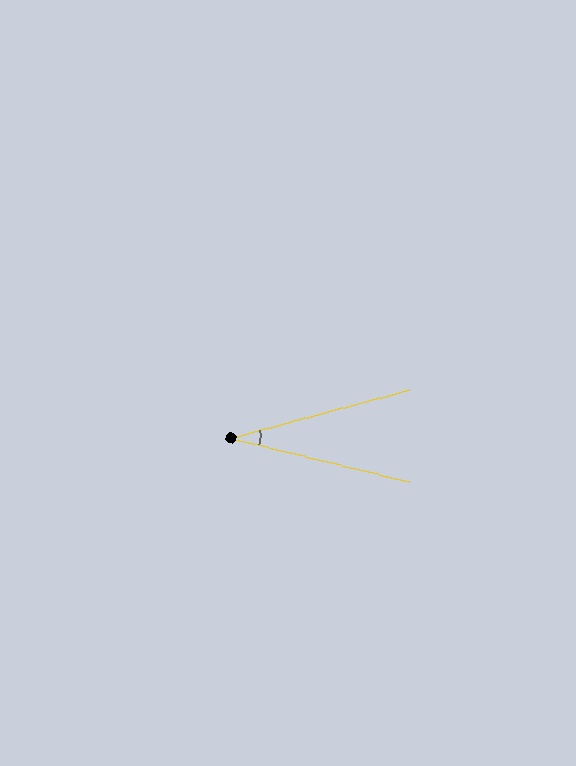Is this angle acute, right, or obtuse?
It is acute.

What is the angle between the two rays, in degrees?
Approximately 29 degrees.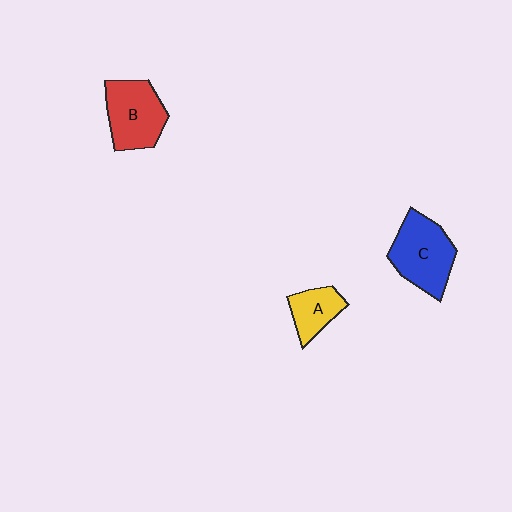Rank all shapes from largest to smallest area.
From largest to smallest: C (blue), B (red), A (yellow).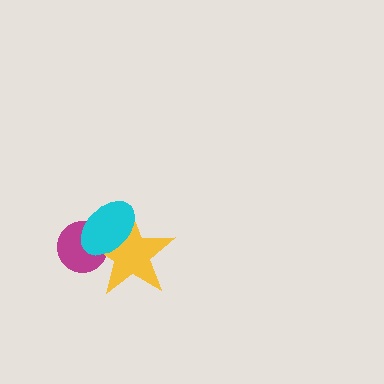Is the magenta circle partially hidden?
Yes, it is partially covered by another shape.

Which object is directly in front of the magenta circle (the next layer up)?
The yellow star is directly in front of the magenta circle.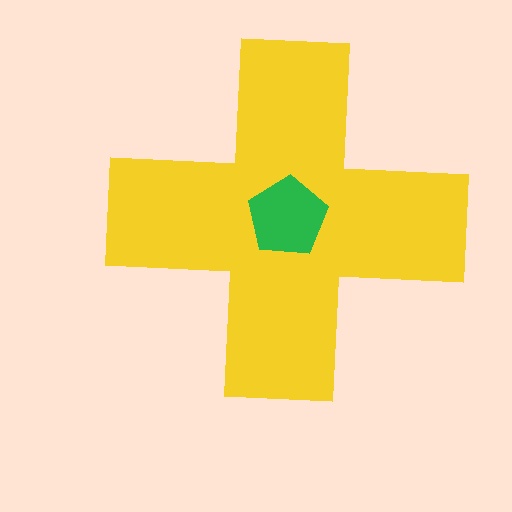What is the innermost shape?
The green pentagon.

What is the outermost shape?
The yellow cross.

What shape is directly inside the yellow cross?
The green pentagon.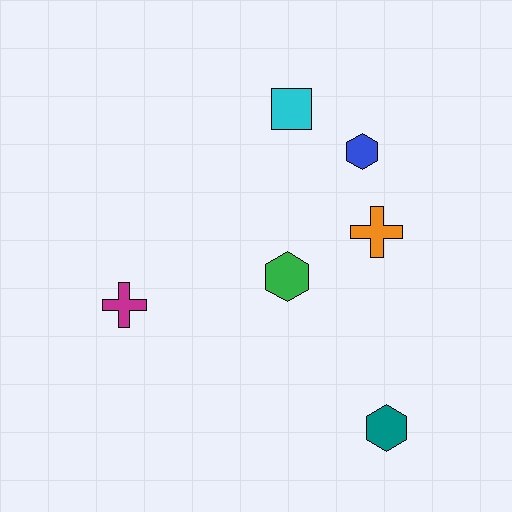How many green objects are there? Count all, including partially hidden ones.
There is 1 green object.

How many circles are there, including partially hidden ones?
There are no circles.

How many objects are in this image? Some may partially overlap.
There are 6 objects.